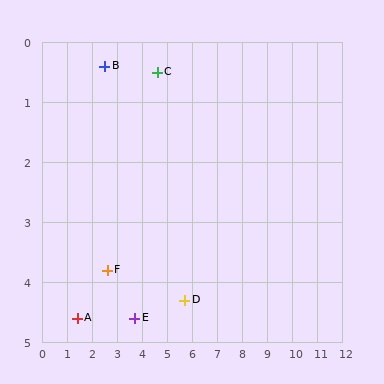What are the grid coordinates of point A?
Point A is at approximately (1.4, 4.6).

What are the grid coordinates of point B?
Point B is at approximately (2.5, 0.4).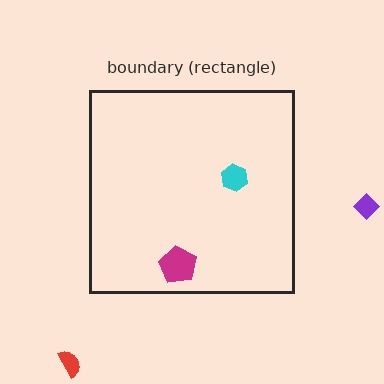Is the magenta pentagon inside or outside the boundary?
Inside.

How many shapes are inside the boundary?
2 inside, 2 outside.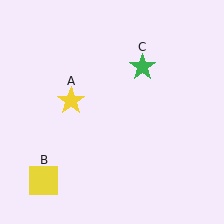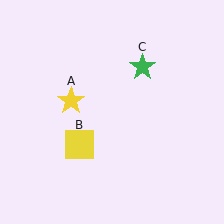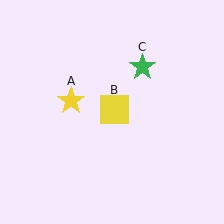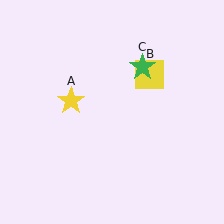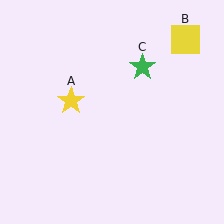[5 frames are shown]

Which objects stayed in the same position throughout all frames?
Yellow star (object A) and green star (object C) remained stationary.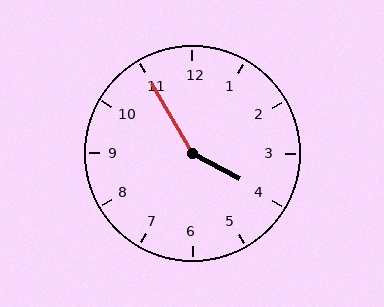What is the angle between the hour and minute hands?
Approximately 148 degrees.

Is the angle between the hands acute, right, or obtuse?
It is obtuse.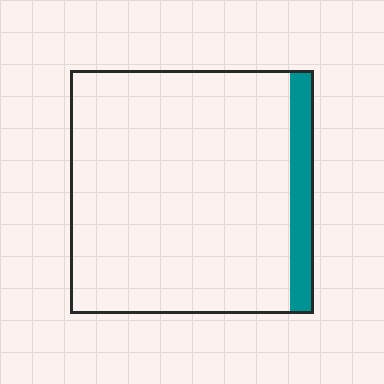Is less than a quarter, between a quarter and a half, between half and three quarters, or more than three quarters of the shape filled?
Less than a quarter.